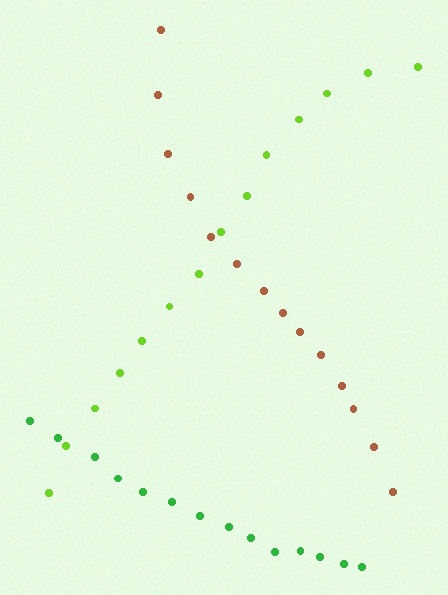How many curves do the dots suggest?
There are 3 distinct paths.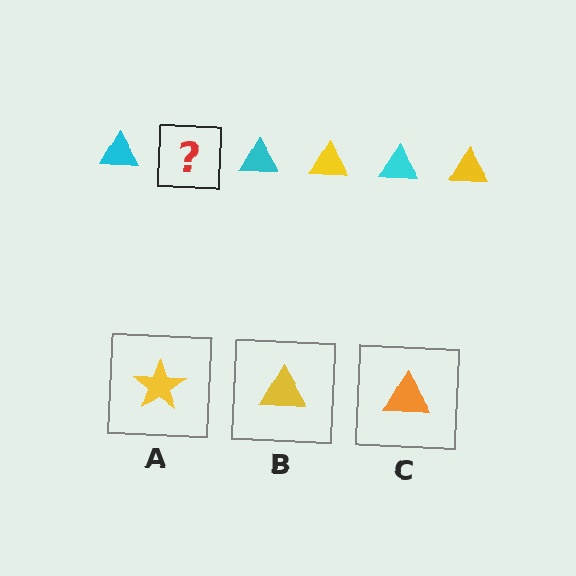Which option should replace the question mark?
Option B.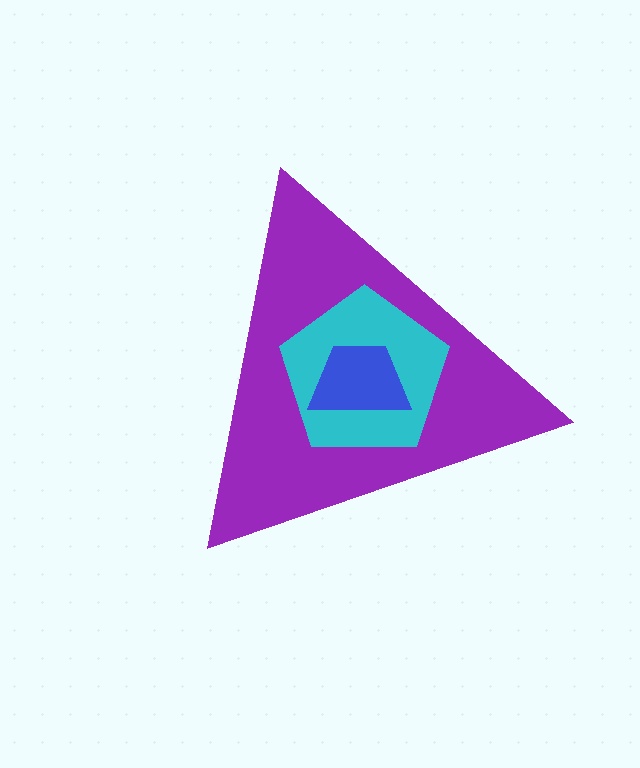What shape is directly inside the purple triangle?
The cyan pentagon.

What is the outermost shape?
The purple triangle.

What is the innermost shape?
The blue trapezoid.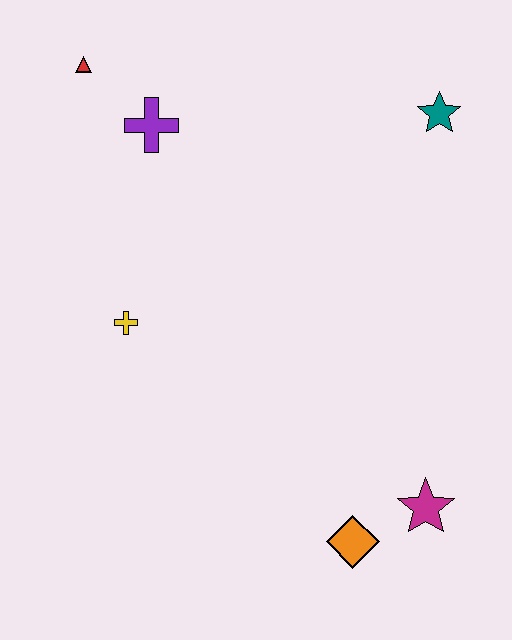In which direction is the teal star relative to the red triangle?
The teal star is to the right of the red triangle.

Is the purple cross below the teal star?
Yes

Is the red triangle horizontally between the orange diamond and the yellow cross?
No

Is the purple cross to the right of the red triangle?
Yes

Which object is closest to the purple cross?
The red triangle is closest to the purple cross.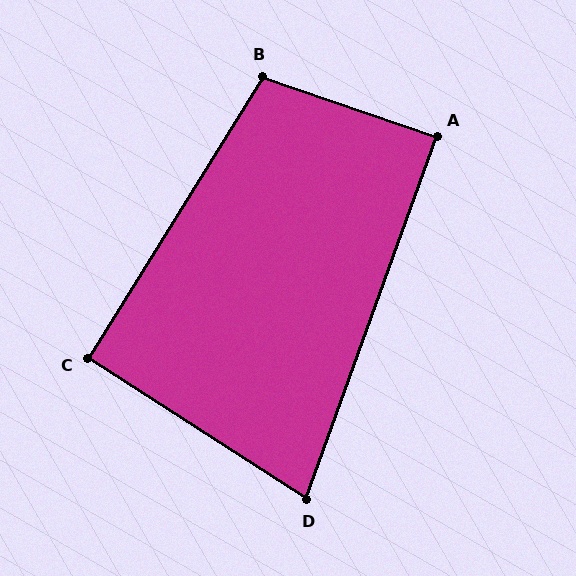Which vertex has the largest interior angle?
B, at approximately 103 degrees.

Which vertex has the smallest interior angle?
D, at approximately 77 degrees.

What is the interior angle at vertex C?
Approximately 91 degrees (approximately right).